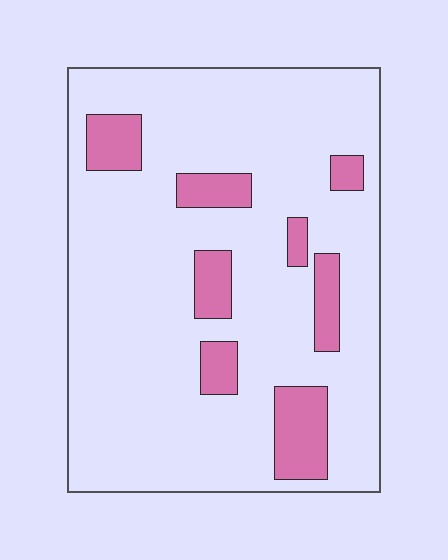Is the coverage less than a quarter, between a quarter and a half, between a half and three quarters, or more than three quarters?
Less than a quarter.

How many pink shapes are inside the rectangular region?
8.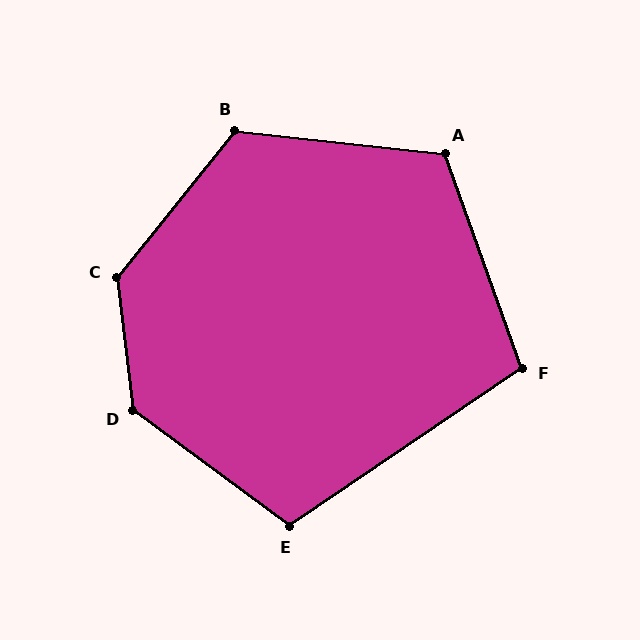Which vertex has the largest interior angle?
C, at approximately 134 degrees.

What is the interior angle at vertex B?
Approximately 122 degrees (obtuse).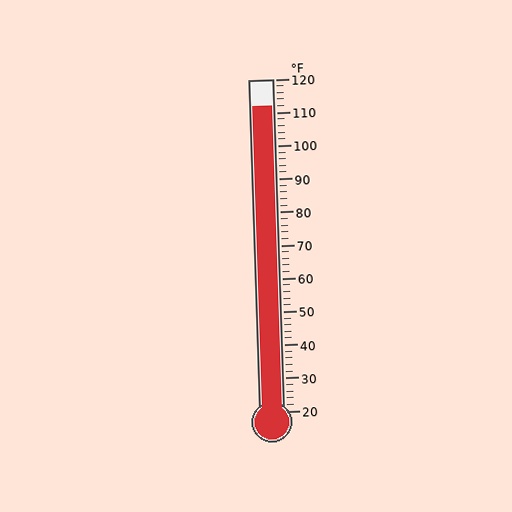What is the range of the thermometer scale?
The thermometer scale ranges from 20°F to 120°F.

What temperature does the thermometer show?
The thermometer shows approximately 112°F.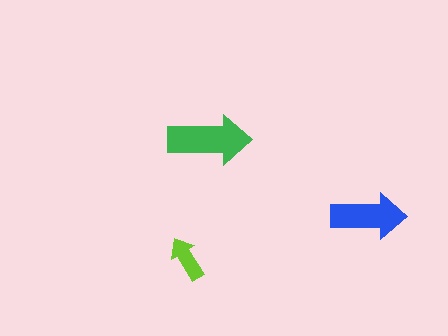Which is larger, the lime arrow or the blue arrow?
The blue one.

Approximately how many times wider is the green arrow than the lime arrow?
About 2 times wider.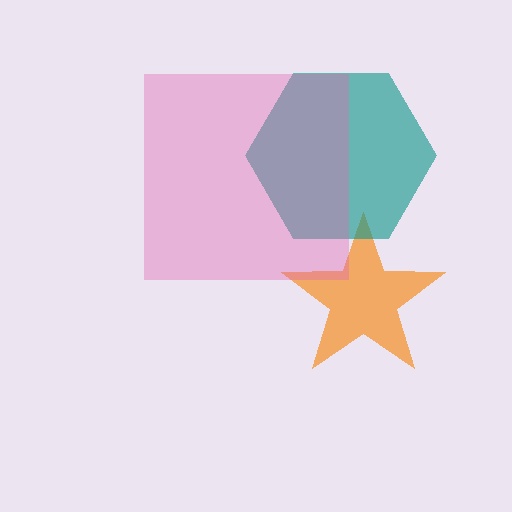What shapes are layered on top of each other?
The layered shapes are: an orange star, a teal hexagon, a pink square.